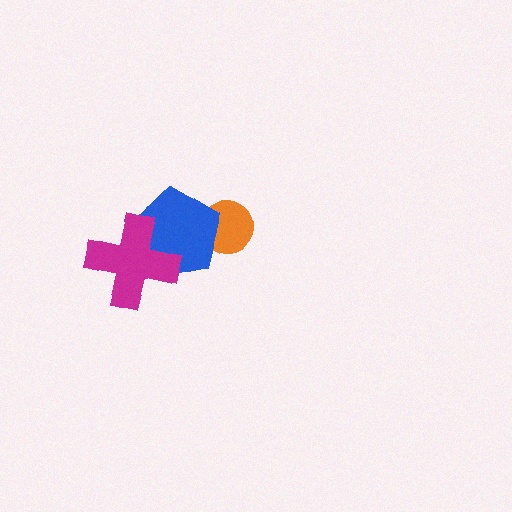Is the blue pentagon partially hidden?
Yes, it is partially covered by another shape.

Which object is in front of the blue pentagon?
The magenta cross is in front of the blue pentagon.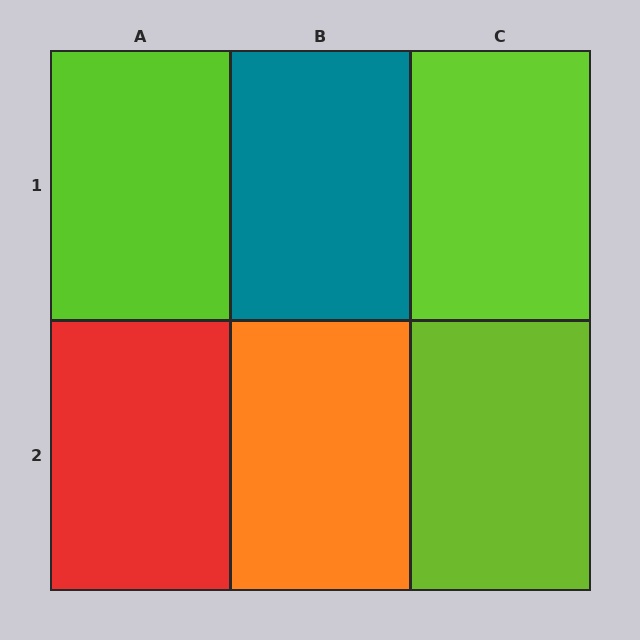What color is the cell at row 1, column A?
Lime.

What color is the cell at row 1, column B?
Teal.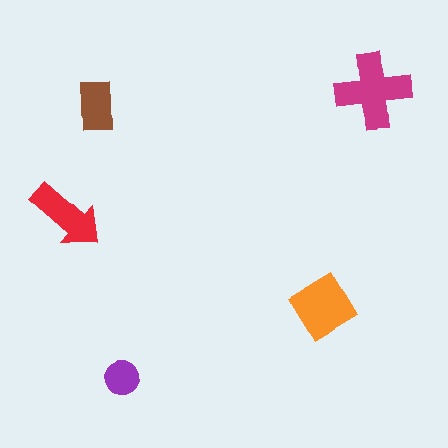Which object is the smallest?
The purple circle.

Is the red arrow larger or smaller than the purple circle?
Larger.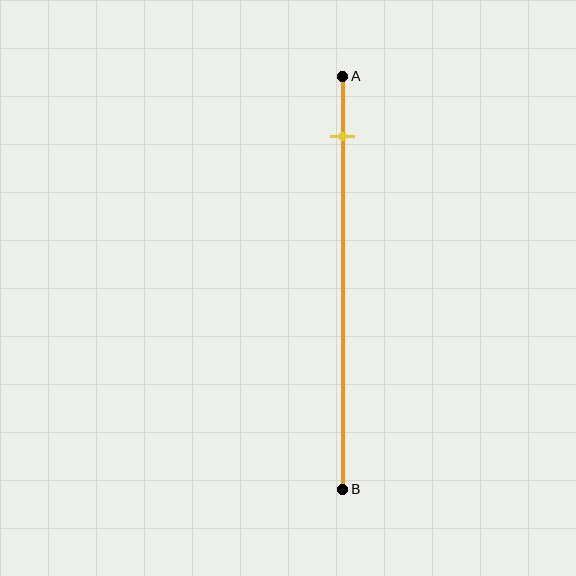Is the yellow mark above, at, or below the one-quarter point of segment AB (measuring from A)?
The yellow mark is above the one-quarter point of segment AB.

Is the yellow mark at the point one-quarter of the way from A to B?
No, the mark is at about 15% from A, not at the 25% one-quarter point.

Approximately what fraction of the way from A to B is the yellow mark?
The yellow mark is approximately 15% of the way from A to B.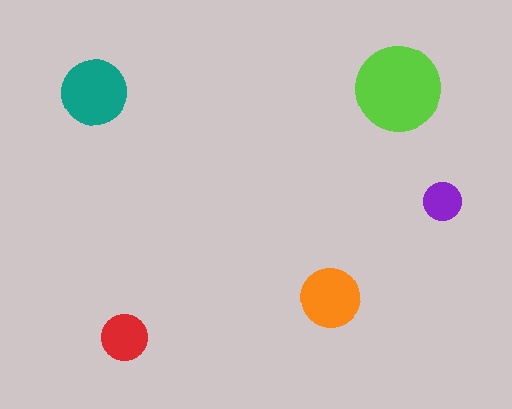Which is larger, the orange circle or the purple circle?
The orange one.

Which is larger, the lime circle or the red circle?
The lime one.